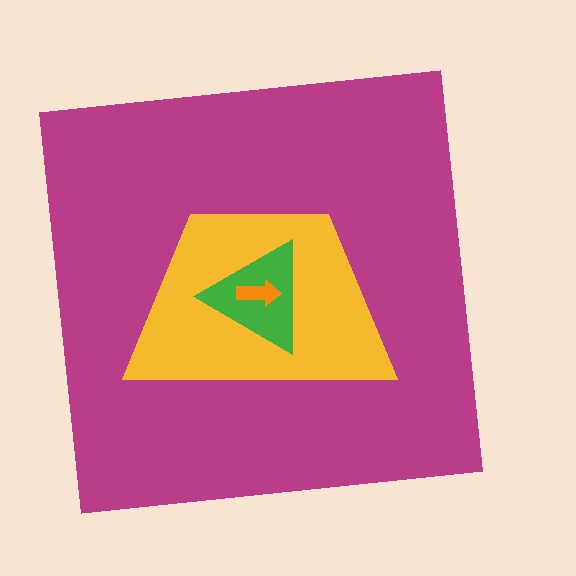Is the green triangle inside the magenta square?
Yes.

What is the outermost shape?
The magenta square.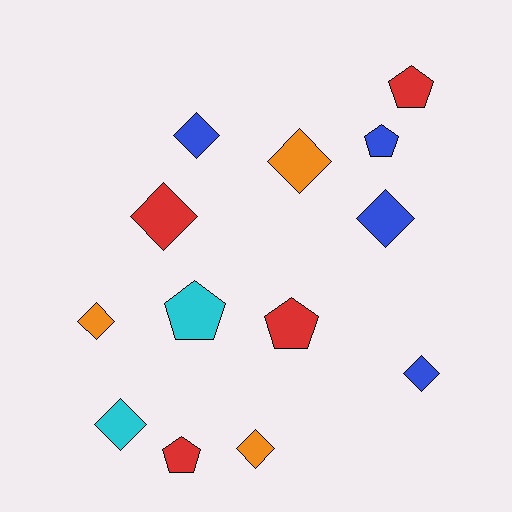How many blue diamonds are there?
There are 3 blue diamonds.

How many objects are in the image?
There are 13 objects.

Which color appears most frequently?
Red, with 4 objects.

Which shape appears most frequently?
Diamond, with 8 objects.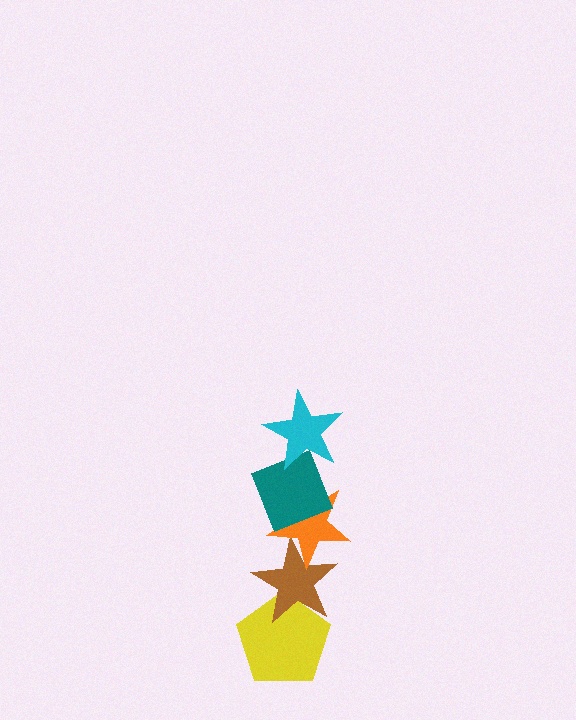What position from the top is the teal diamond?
The teal diamond is 2nd from the top.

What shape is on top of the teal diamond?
The cyan star is on top of the teal diamond.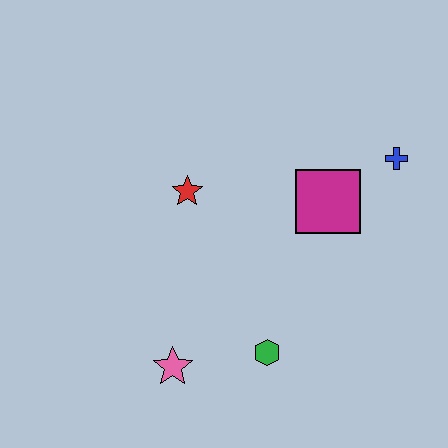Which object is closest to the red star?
The magenta square is closest to the red star.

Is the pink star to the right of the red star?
No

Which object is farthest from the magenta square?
The pink star is farthest from the magenta square.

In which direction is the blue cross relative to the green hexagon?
The blue cross is above the green hexagon.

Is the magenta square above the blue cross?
No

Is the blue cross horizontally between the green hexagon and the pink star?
No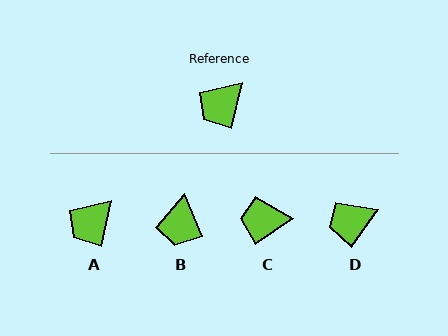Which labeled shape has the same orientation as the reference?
A.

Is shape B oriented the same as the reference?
No, it is off by about 36 degrees.